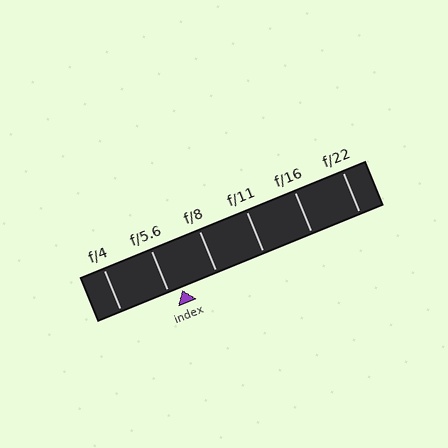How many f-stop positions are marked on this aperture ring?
There are 6 f-stop positions marked.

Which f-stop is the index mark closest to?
The index mark is closest to f/5.6.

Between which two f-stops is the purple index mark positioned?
The index mark is between f/5.6 and f/8.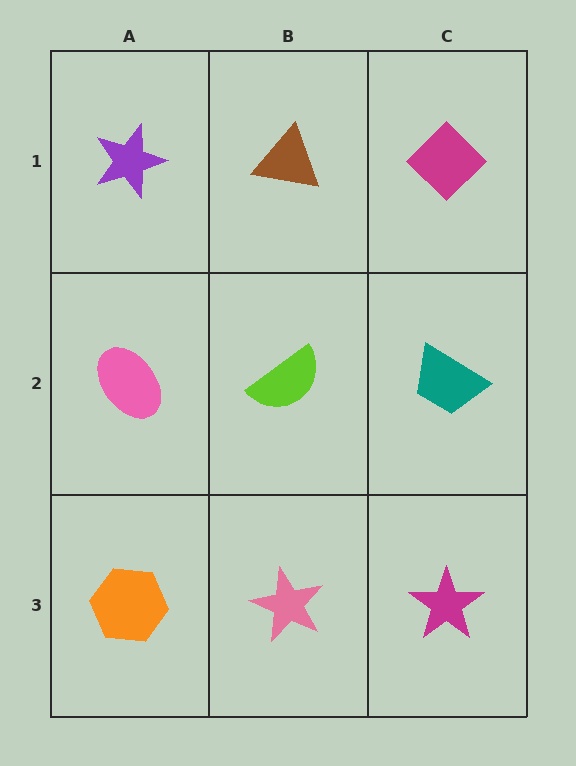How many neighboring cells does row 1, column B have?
3.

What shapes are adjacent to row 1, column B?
A lime semicircle (row 2, column B), a purple star (row 1, column A), a magenta diamond (row 1, column C).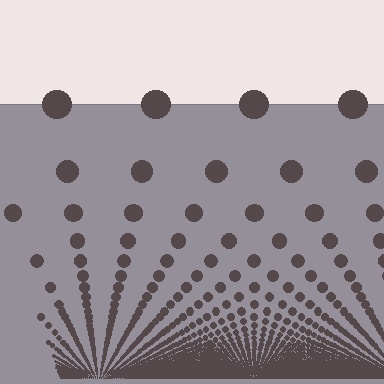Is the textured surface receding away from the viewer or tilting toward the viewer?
The surface appears to tilt toward the viewer. Texture elements get larger and sparser toward the top.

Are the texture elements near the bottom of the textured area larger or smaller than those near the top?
Smaller. The gradient is inverted — elements near the bottom are smaller and denser.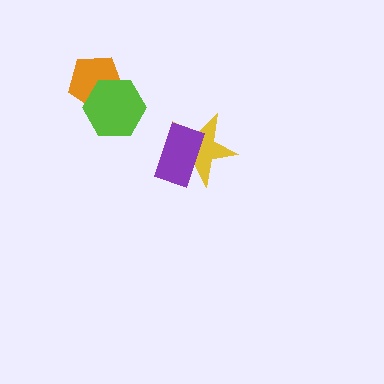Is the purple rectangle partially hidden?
No, no other shape covers it.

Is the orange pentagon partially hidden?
Yes, it is partially covered by another shape.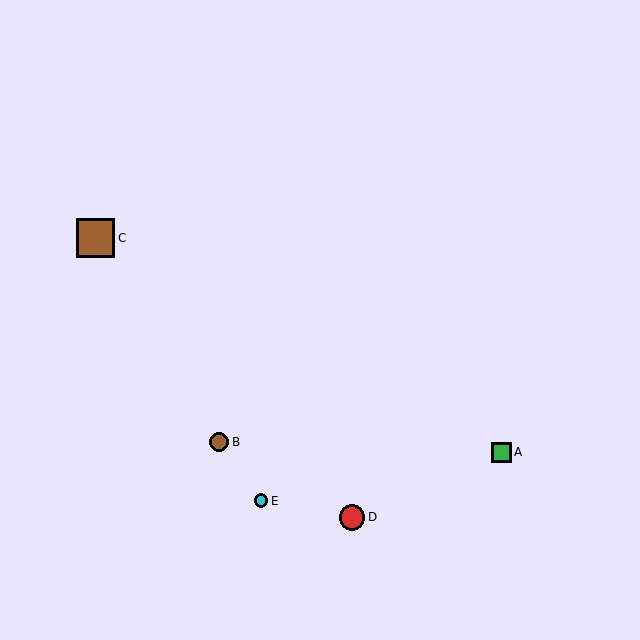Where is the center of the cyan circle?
The center of the cyan circle is at (261, 501).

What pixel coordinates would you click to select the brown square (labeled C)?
Click at (95, 238) to select the brown square C.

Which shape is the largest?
The brown square (labeled C) is the largest.